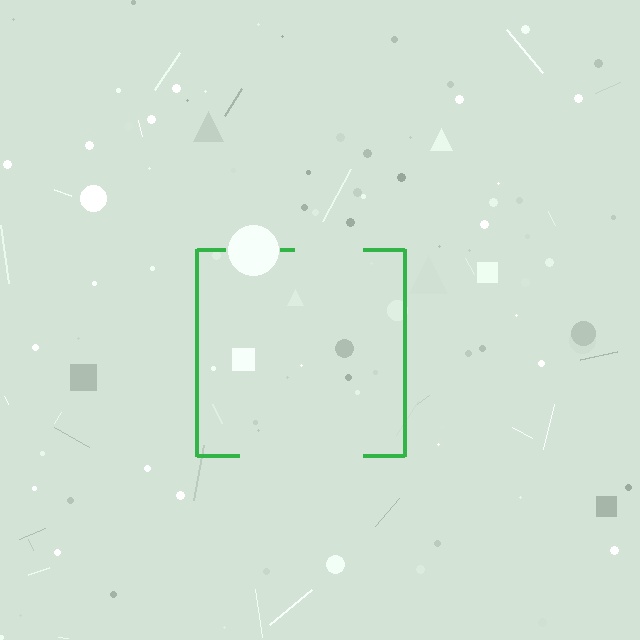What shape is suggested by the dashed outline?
The dashed outline suggests a square.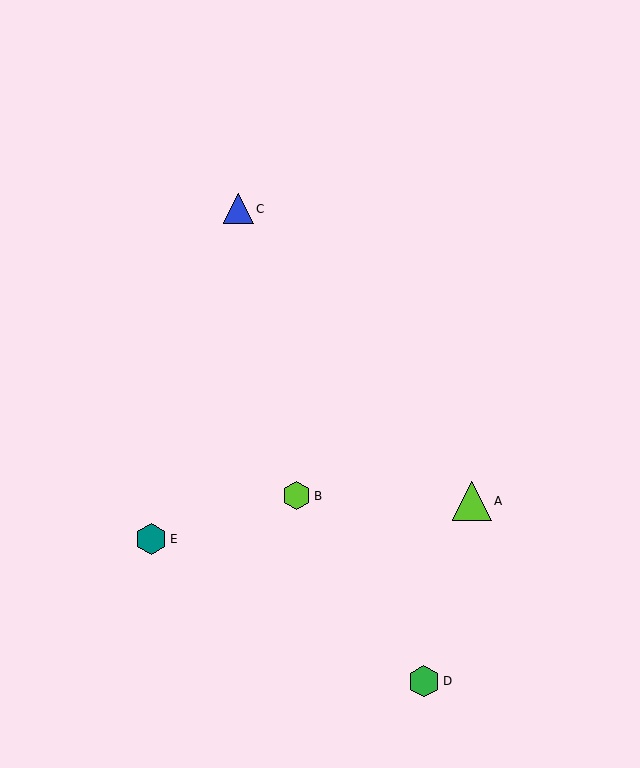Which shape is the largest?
The lime triangle (labeled A) is the largest.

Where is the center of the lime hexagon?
The center of the lime hexagon is at (296, 496).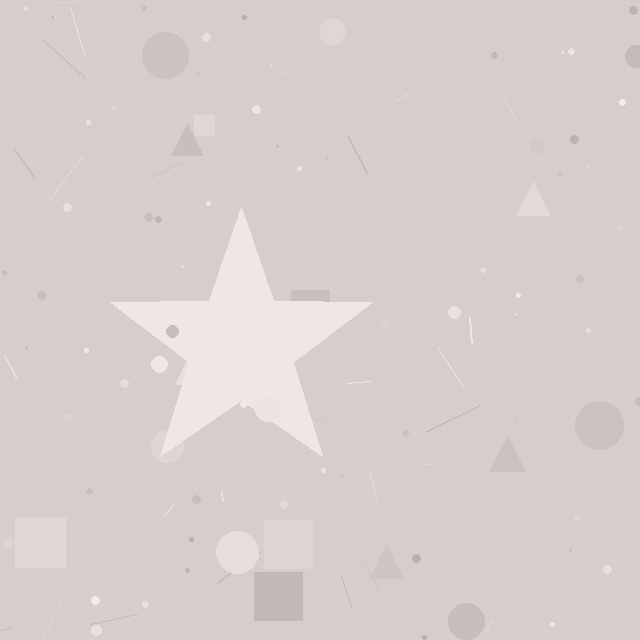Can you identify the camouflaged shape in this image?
The camouflaged shape is a star.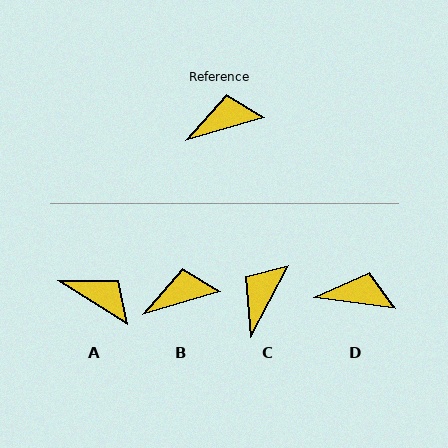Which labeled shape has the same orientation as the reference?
B.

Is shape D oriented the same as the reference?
No, it is off by about 24 degrees.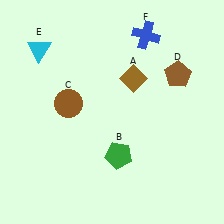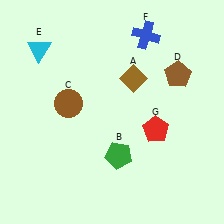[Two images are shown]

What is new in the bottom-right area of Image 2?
A red pentagon (G) was added in the bottom-right area of Image 2.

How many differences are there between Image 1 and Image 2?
There is 1 difference between the two images.